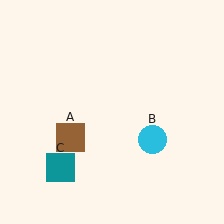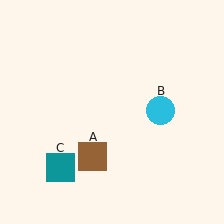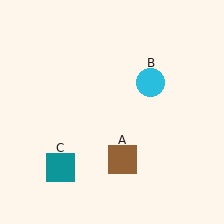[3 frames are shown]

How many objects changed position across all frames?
2 objects changed position: brown square (object A), cyan circle (object B).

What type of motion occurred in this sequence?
The brown square (object A), cyan circle (object B) rotated counterclockwise around the center of the scene.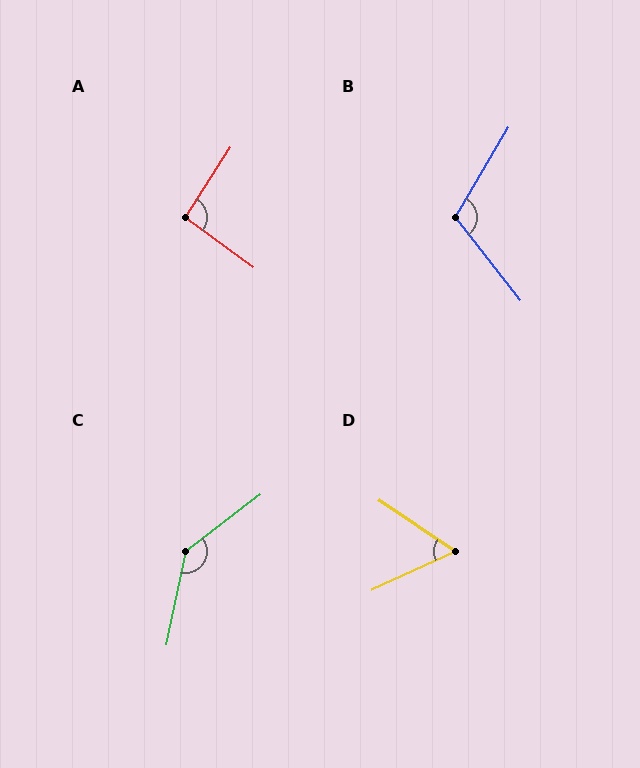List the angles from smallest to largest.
D (59°), A (93°), B (111°), C (140°).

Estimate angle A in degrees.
Approximately 93 degrees.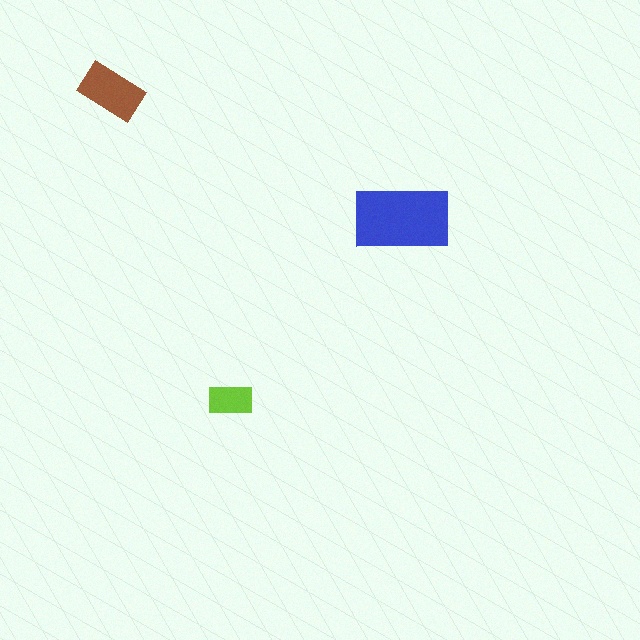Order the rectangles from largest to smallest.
the blue one, the brown one, the lime one.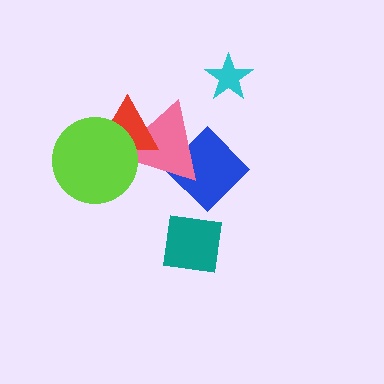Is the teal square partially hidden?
No, no other shape covers it.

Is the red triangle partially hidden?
Yes, it is partially covered by another shape.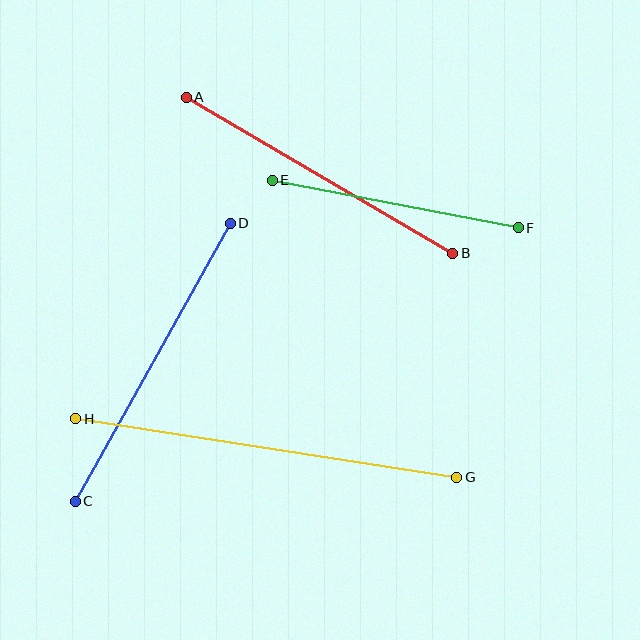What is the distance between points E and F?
The distance is approximately 250 pixels.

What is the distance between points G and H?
The distance is approximately 386 pixels.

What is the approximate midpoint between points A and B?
The midpoint is at approximately (320, 175) pixels.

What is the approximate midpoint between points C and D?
The midpoint is at approximately (153, 362) pixels.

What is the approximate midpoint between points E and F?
The midpoint is at approximately (395, 204) pixels.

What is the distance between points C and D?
The distance is approximately 318 pixels.